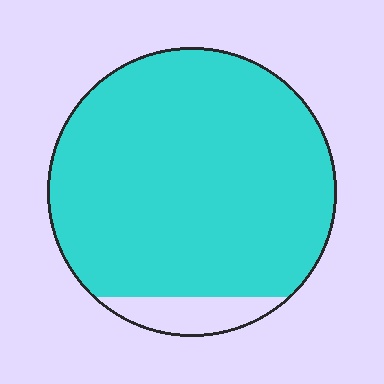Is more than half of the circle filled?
Yes.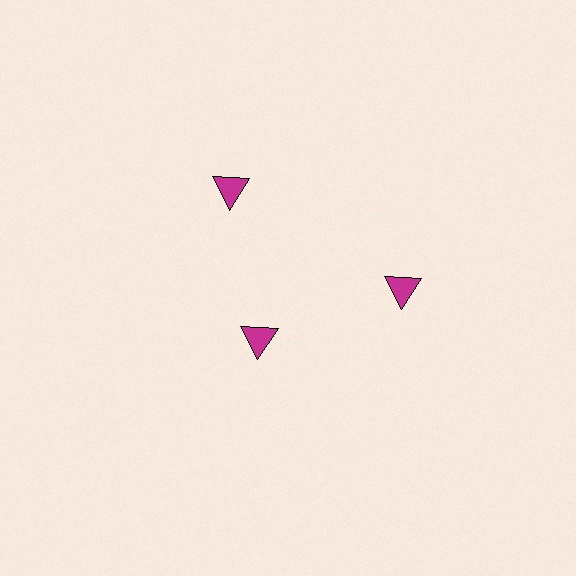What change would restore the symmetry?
The symmetry would be restored by moving it outward, back onto the ring so that all 3 triangles sit at equal angles and equal distance from the center.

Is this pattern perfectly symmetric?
No. The 3 magenta triangles are arranged in a ring, but one element near the 7 o'clock position is pulled inward toward the center, breaking the 3-fold rotational symmetry.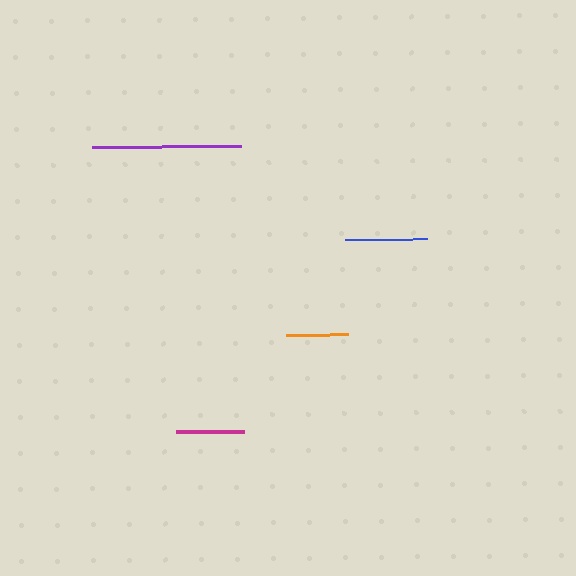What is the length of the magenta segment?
The magenta segment is approximately 69 pixels long.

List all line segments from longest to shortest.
From longest to shortest: purple, blue, magenta, orange.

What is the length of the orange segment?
The orange segment is approximately 62 pixels long.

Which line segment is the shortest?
The orange line is the shortest at approximately 62 pixels.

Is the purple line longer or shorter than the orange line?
The purple line is longer than the orange line.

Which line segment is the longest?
The purple line is the longest at approximately 148 pixels.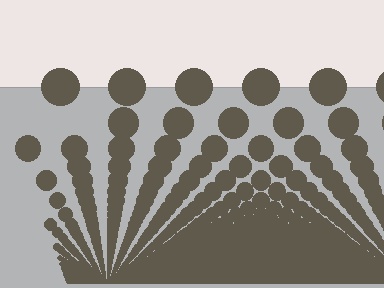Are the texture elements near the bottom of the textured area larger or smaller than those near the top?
Smaller. The gradient is inverted — elements near the bottom are smaller and denser.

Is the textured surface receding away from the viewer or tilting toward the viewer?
The surface appears to tilt toward the viewer. Texture elements get larger and sparser toward the top.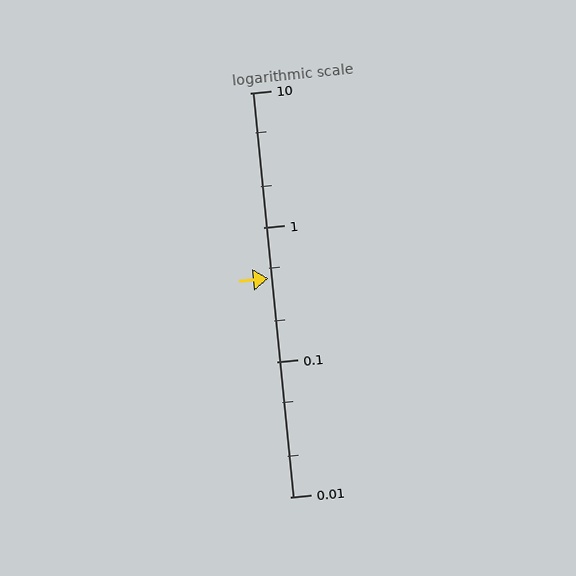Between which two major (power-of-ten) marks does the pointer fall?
The pointer is between 0.1 and 1.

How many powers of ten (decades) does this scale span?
The scale spans 3 decades, from 0.01 to 10.